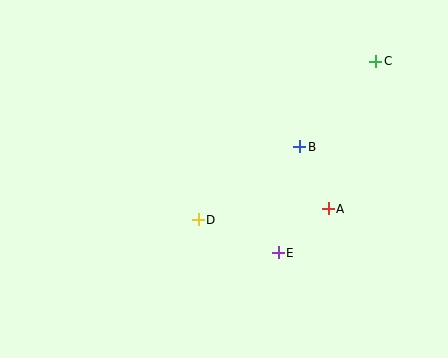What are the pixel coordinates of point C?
Point C is at (376, 61).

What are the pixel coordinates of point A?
Point A is at (328, 209).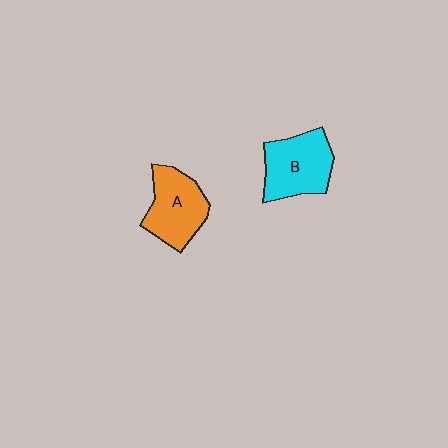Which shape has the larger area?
Shape B (cyan).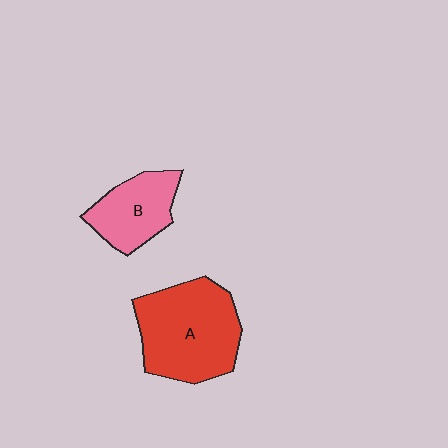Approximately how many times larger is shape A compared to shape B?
Approximately 1.7 times.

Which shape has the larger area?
Shape A (red).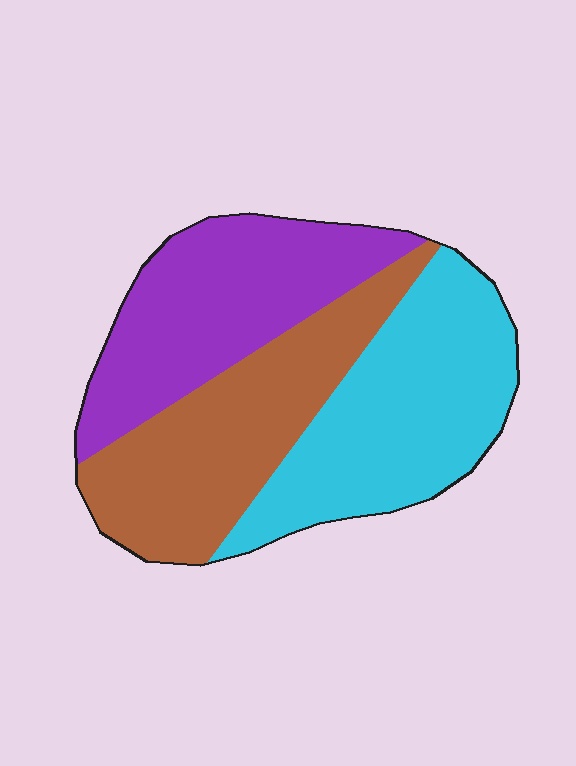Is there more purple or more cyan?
Cyan.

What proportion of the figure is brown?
Brown covers 33% of the figure.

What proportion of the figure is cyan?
Cyan takes up between a quarter and a half of the figure.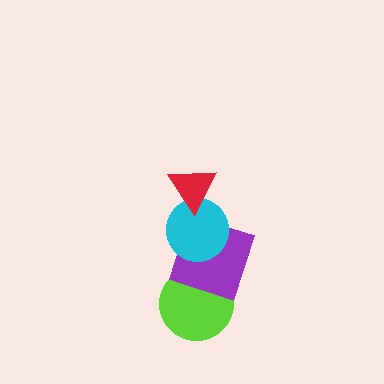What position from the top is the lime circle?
The lime circle is 4th from the top.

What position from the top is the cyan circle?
The cyan circle is 2nd from the top.